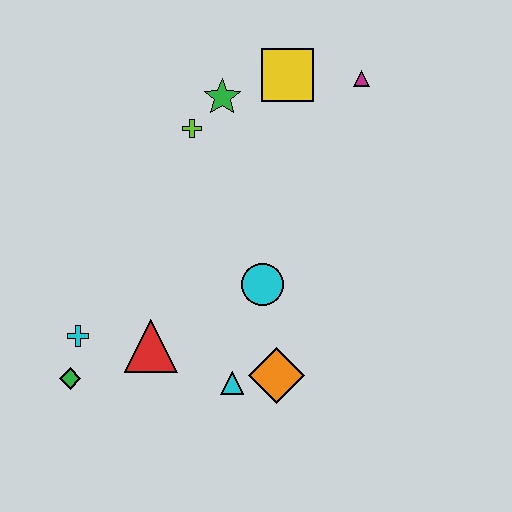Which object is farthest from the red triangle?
The magenta triangle is farthest from the red triangle.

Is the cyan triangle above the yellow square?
No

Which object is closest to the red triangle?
The cyan cross is closest to the red triangle.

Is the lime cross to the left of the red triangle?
No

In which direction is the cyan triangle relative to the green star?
The cyan triangle is below the green star.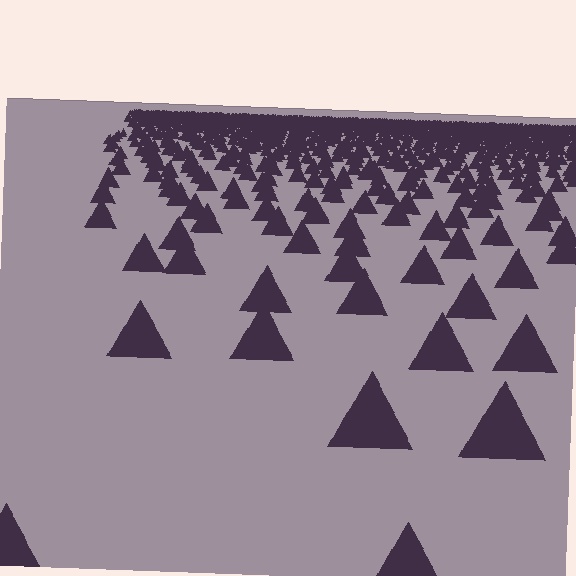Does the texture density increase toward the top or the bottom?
Density increases toward the top.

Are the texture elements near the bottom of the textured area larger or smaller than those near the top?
Larger. Near the bottom, elements are closer to the viewer and appear at a bigger on-screen size.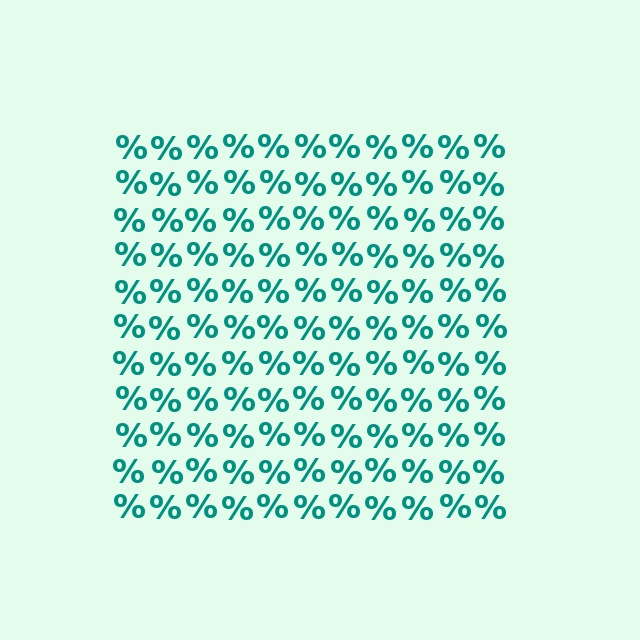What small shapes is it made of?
It is made of small percent signs.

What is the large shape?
The large shape is a square.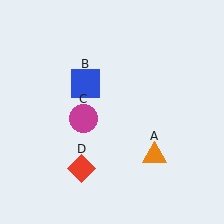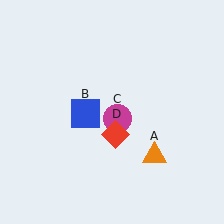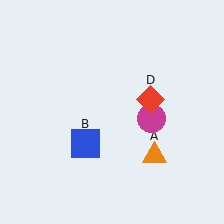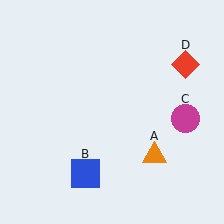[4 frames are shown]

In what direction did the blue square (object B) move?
The blue square (object B) moved down.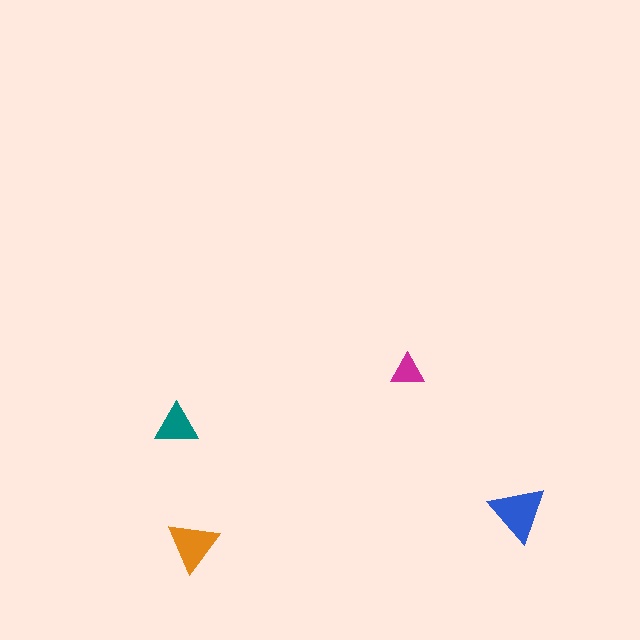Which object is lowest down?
The orange triangle is bottommost.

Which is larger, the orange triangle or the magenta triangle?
The orange one.